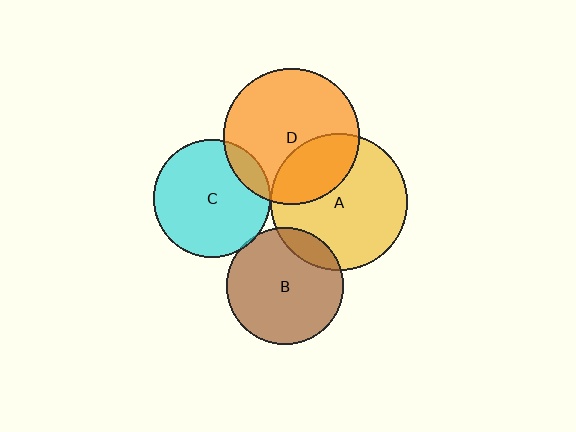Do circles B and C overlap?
Yes.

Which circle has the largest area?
Circle A (yellow).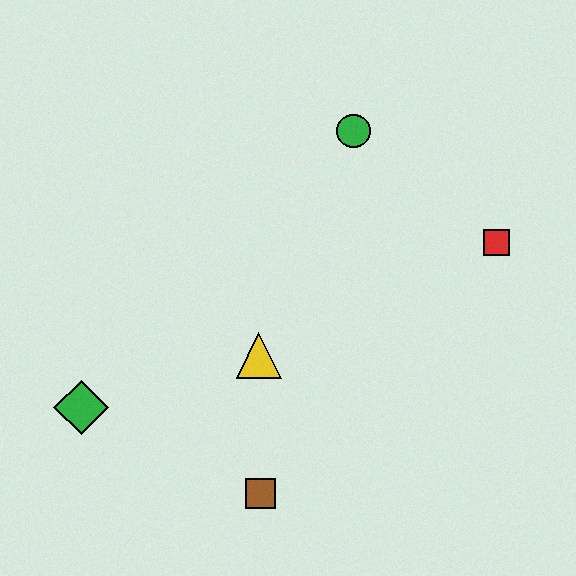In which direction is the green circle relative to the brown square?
The green circle is above the brown square.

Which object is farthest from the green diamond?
The red square is farthest from the green diamond.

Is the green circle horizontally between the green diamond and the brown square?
No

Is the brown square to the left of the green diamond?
No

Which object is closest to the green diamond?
The yellow triangle is closest to the green diamond.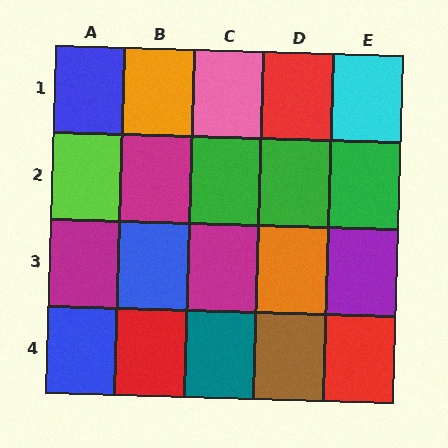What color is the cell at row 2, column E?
Green.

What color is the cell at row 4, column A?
Blue.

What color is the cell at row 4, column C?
Teal.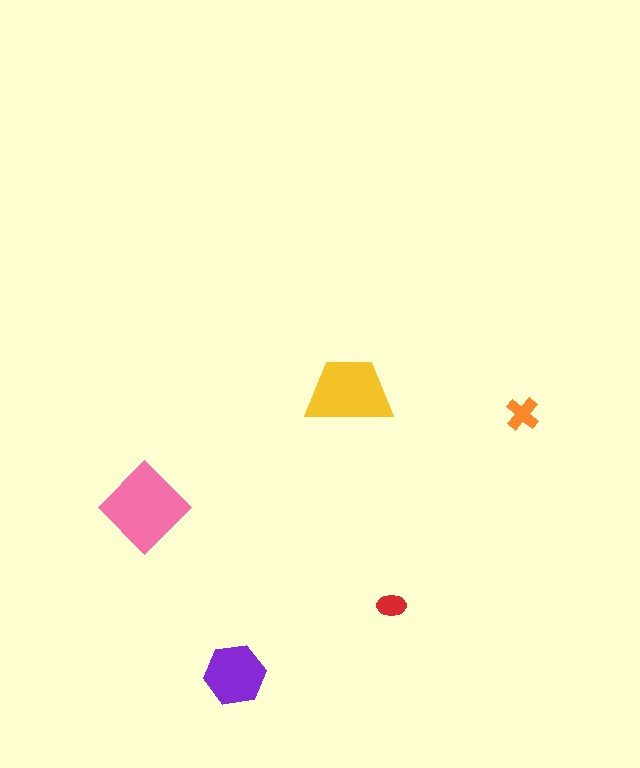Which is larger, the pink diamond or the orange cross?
The pink diamond.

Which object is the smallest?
The red ellipse.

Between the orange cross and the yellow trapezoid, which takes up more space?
The yellow trapezoid.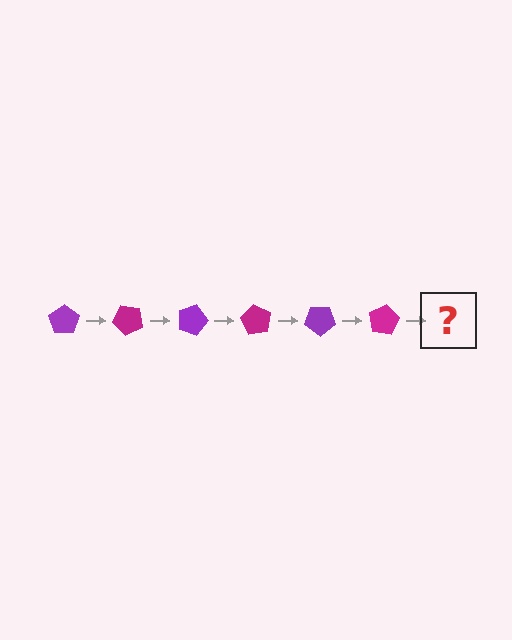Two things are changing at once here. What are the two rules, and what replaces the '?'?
The two rules are that it rotates 45 degrees each step and the color cycles through purple and magenta. The '?' should be a purple pentagon, rotated 270 degrees from the start.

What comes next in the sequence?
The next element should be a purple pentagon, rotated 270 degrees from the start.